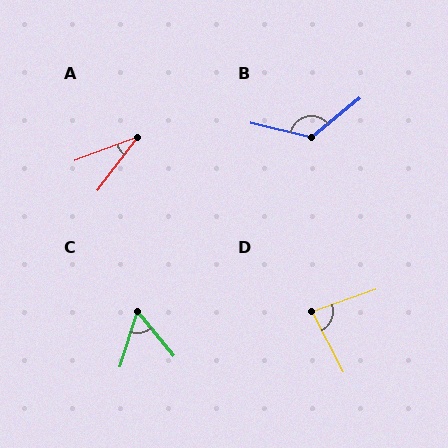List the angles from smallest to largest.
A (32°), C (57°), D (82°), B (127°).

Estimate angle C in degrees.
Approximately 57 degrees.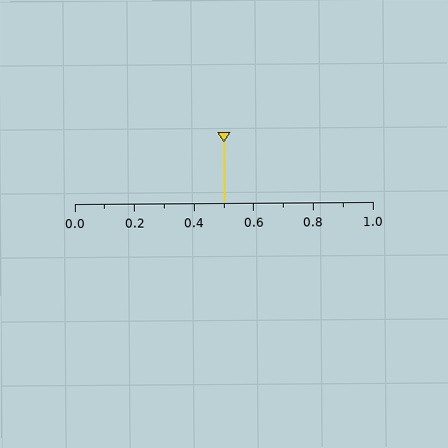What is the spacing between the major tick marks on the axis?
The major ticks are spaced 0.2 apart.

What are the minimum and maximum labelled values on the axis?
The axis runs from 0.0 to 1.0.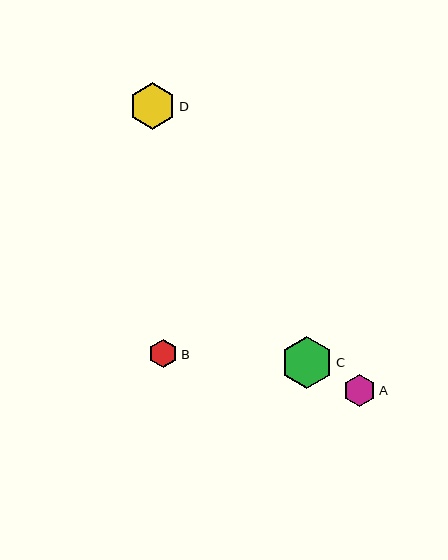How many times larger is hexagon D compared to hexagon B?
Hexagon D is approximately 1.6 times the size of hexagon B.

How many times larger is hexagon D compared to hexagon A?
Hexagon D is approximately 1.5 times the size of hexagon A.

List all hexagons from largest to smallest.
From largest to smallest: C, D, A, B.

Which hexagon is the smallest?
Hexagon B is the smallest with a size of approximately 29 pixels.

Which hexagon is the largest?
Hexagon C is the largest with a size of approximately 52 pixels.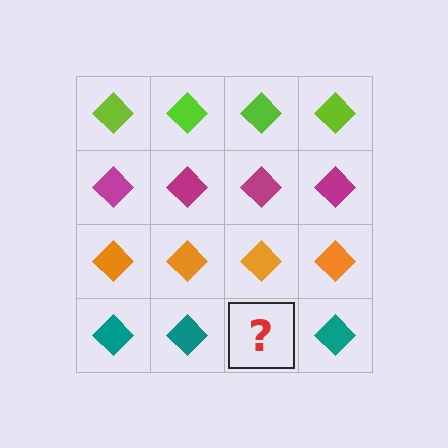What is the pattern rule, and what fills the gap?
The rule is that each row has a consistent color. The gap should be filled with a teal diamond.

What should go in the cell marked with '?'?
The missing cell should contain a teal diamond.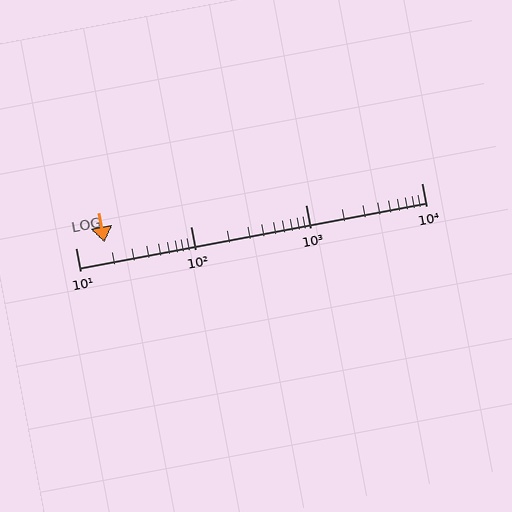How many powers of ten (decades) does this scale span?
The scale spans 3 decades, from 10 to 10000.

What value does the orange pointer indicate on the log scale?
The pointer indicates approximately 18.